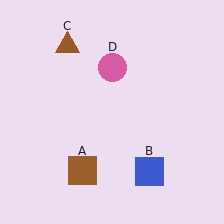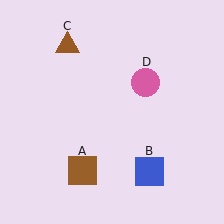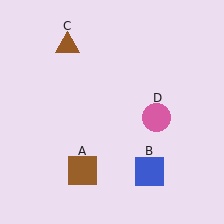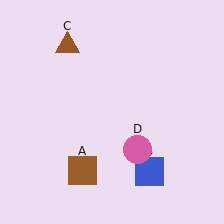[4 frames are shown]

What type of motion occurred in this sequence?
The pink circle (object D) rotated clockwise around the center of the scene.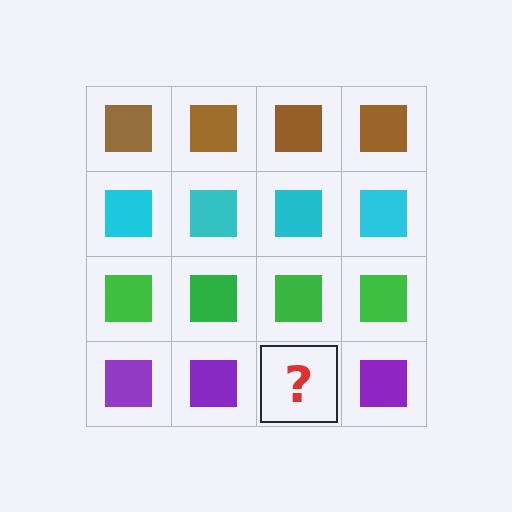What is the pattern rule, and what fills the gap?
The rule is that each row has a consistent color. The gap should be filled with a purple square.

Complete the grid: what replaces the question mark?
The question mark should be replaced with a purple square.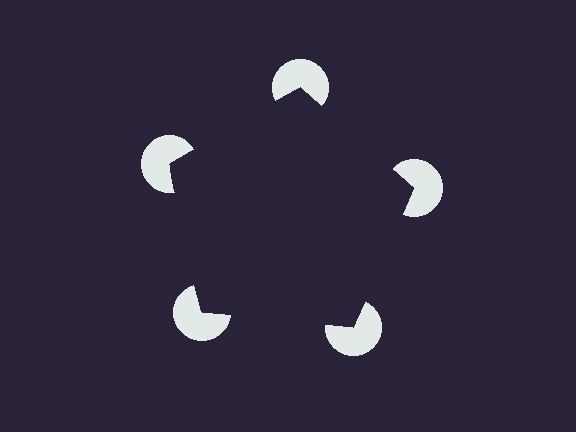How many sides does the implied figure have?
5 sides.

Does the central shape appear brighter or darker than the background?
It typically appears slightly darker than the background, even though no actual brightness change is drawn.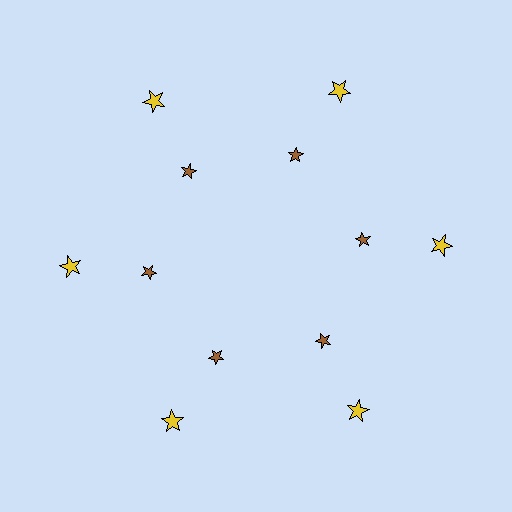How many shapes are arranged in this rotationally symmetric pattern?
There are 12 shapes, arranged in 6 groups of 2.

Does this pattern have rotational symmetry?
Yes, this pattern has 6-fold rotational symmetry. It looks the same after rotating 60 degrees around the center.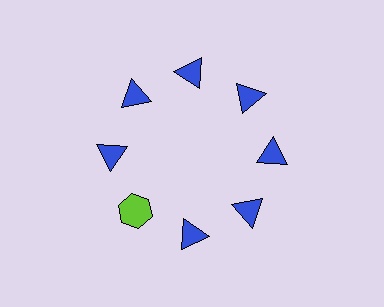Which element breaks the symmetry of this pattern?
The lime hexagon at roughly the 8 o'clock position breaks the symmetry. All other shapes are blue triangles.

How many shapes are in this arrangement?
There are 8 shapes arranged in a ring pattern.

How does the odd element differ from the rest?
It differs in both color (lime instead of blue) and shape (hexagon instead of triangle).